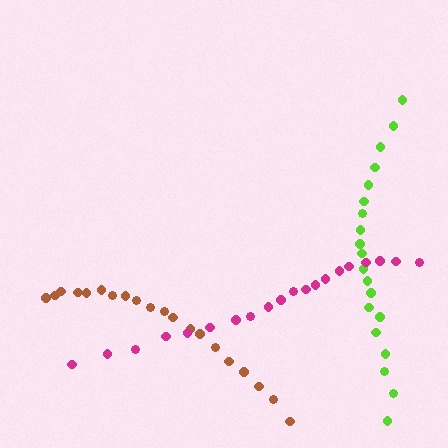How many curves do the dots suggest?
There are 3 distinct paths.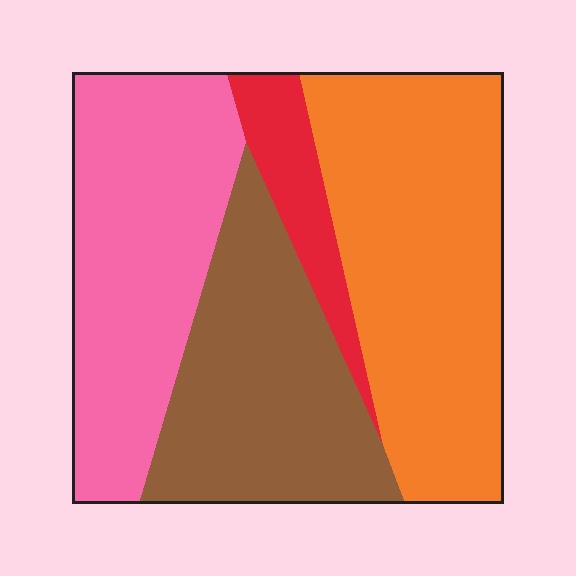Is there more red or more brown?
Brown.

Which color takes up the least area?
Red, at roughly 10%.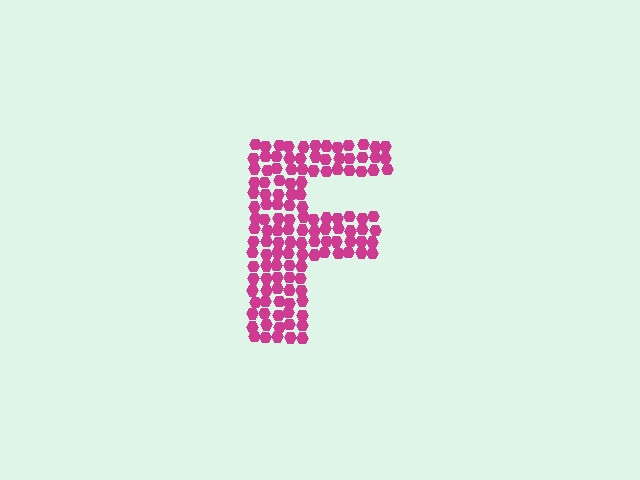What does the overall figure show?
The overall figure shows the letter F.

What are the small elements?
The small elements are hexagons.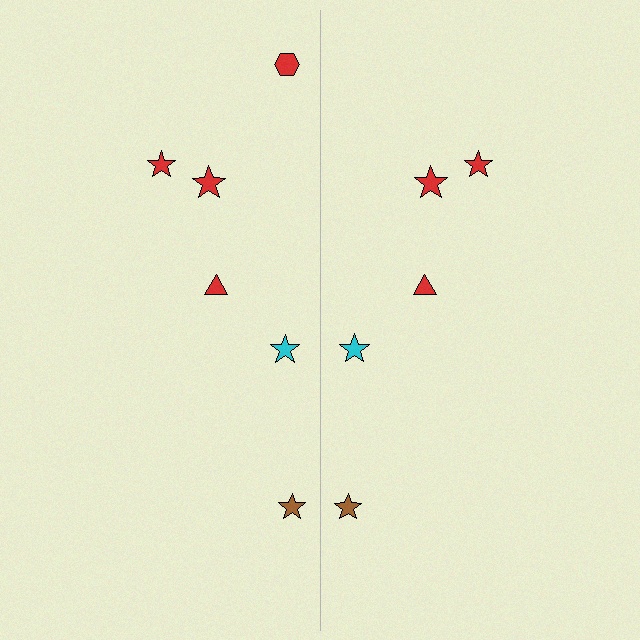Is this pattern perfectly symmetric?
No, the pattern is not perfectly symmetric. A red hexagon is missing from the right side.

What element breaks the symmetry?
A red hexagon is missing from the right side.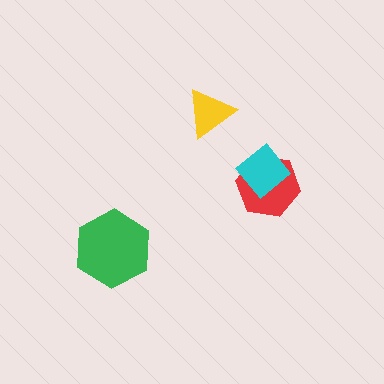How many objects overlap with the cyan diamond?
1 object overlaps with the cyan diamond.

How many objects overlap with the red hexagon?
1 object overlaps with the red hexagon.